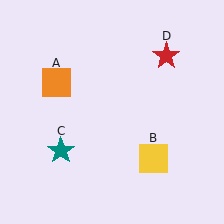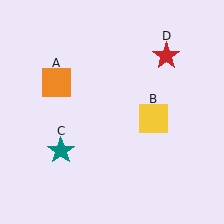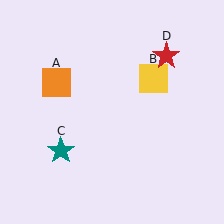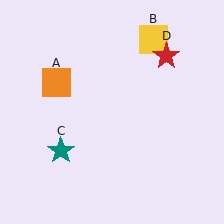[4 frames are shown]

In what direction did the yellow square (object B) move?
The yellow square (object B) moved up.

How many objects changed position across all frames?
1 object changed position: yellow square (object B).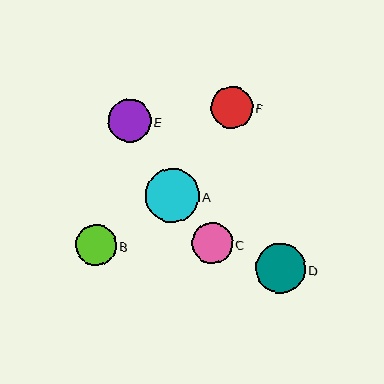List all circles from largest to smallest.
From largest to smallest: A, D, E, F, C, B.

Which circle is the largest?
Circle A is the largest with a size of approximately 54 pixels.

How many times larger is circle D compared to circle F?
Circle D is approximately 1.2 times the size of circle F.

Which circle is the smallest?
Circle B is the smallest with a size of approximately 41 pixels.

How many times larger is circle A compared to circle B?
Circle A is approximately 1.3 times the size of circle B.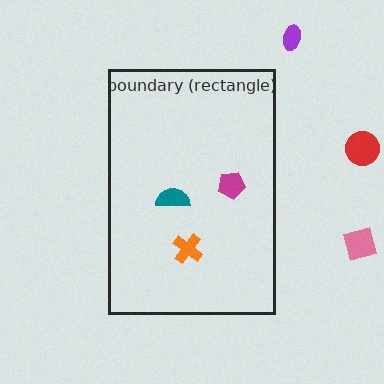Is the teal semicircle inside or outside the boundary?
Inside.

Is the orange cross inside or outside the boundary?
Inside.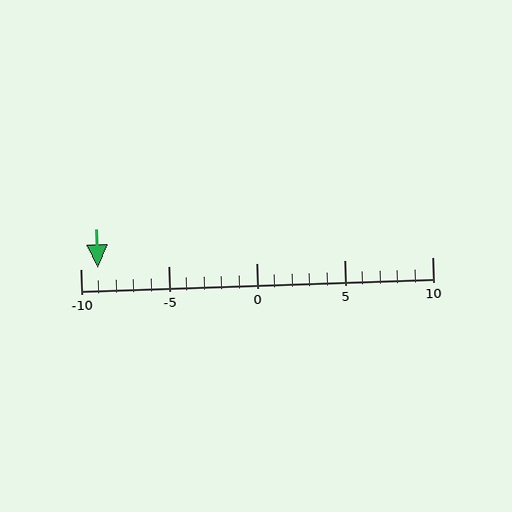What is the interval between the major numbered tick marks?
The major tick marks are spaced 5 units apart.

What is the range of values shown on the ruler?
The ruler shows values from -10 to 10.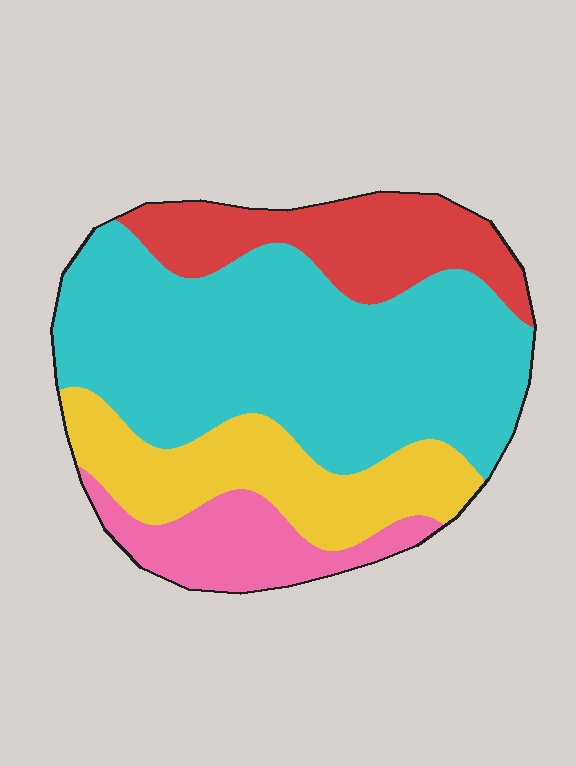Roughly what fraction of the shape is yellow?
Yellow takes up about one fifth (1/5) of the shape.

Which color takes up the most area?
Cyan, at roughly 50%.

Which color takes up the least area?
Pink, at roughly 10%.